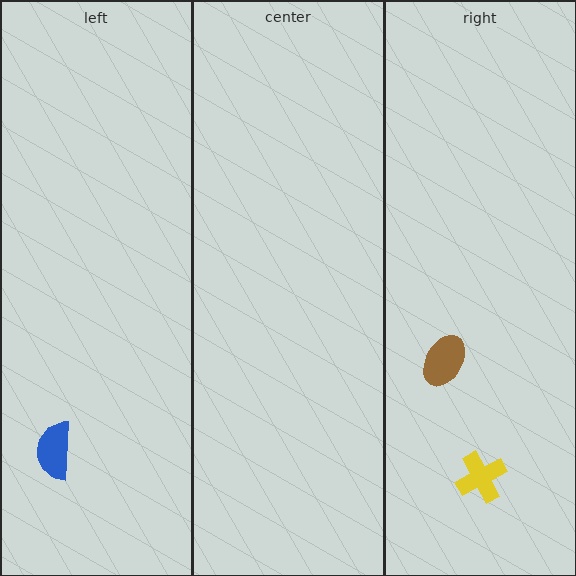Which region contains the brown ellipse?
The right region.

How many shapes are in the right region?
2.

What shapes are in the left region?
The blue semicircle.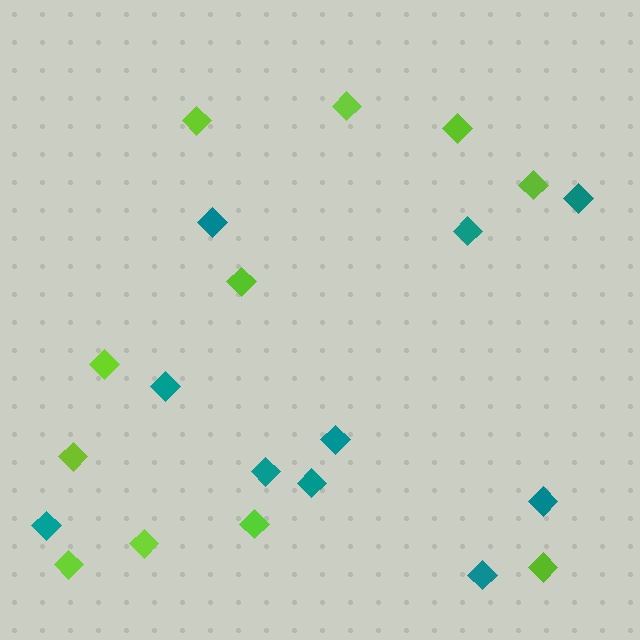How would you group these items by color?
There are 2 groups: one group of teal diamonds (10) and one group of lime diamonds (11).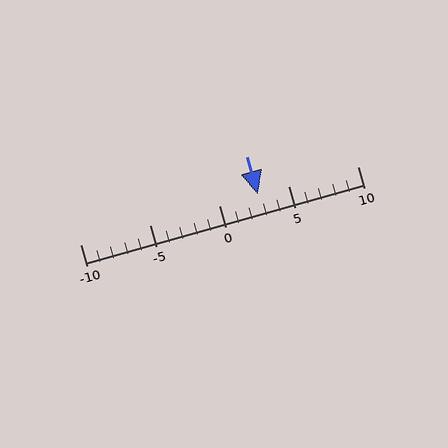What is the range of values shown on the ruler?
The ruler shows values from -10 to 10.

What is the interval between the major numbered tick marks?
The major tick marks are spaced 5 units apart.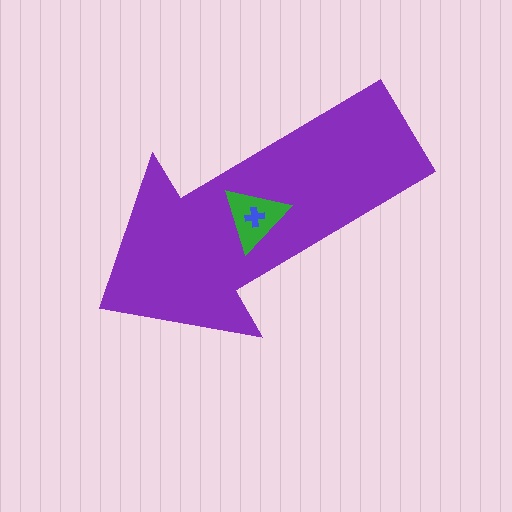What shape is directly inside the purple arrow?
The green triangle.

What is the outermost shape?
The purple arrow.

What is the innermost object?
The blue cross.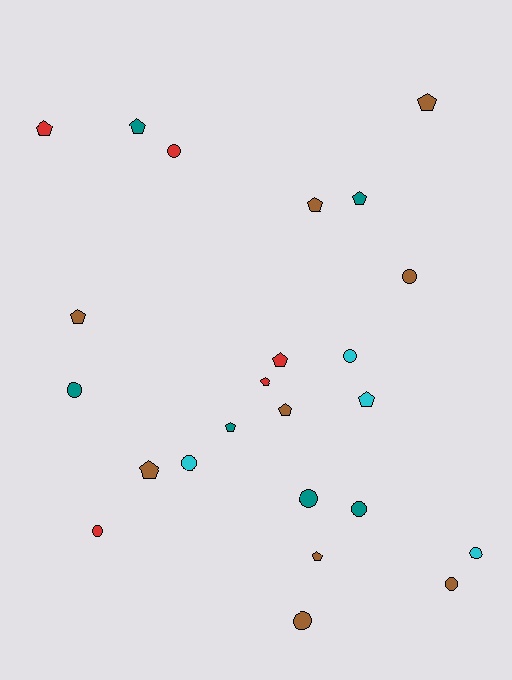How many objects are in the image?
There are 24 objects.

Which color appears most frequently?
Brown, with 9 objects.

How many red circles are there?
There are 2 red circles.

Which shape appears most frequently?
Pentagon, with 13 objects.